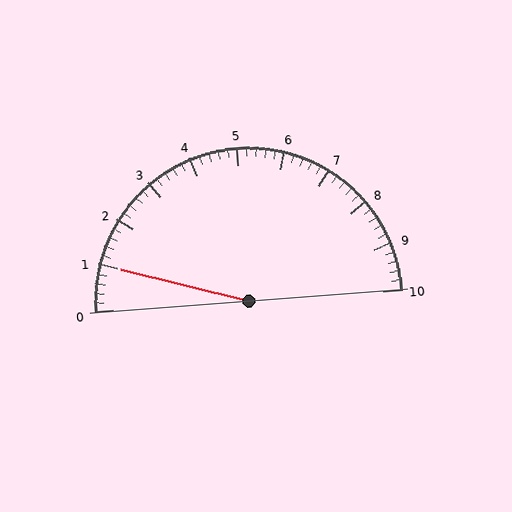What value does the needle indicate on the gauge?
The needle indicates approximately 1.0.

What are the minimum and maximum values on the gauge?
The gauge ranges from 0 to 10.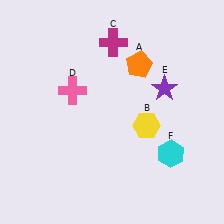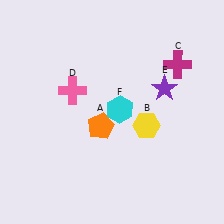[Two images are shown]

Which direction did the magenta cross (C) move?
The magenta cross (C) moved right.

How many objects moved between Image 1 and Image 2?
3 objects moved between the two images.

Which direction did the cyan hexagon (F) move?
The cyan hexagon (F) moved left.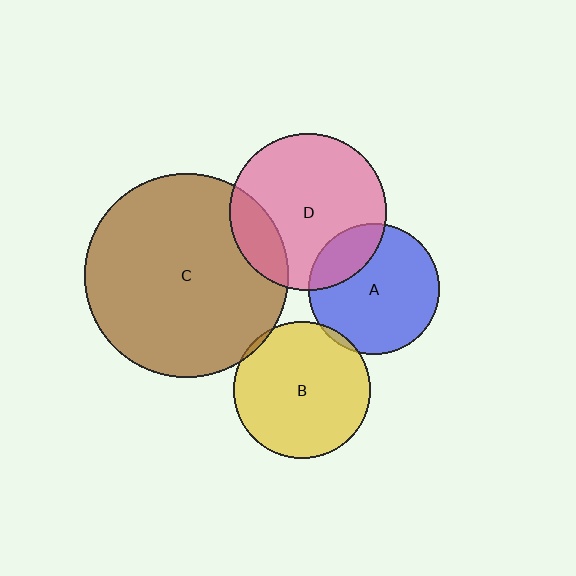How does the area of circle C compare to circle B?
Approximately 2.2 times.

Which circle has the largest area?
Circle C (brown).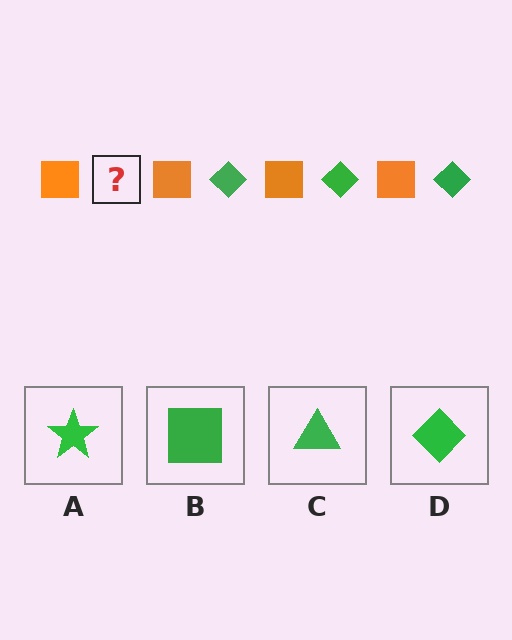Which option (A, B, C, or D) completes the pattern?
D.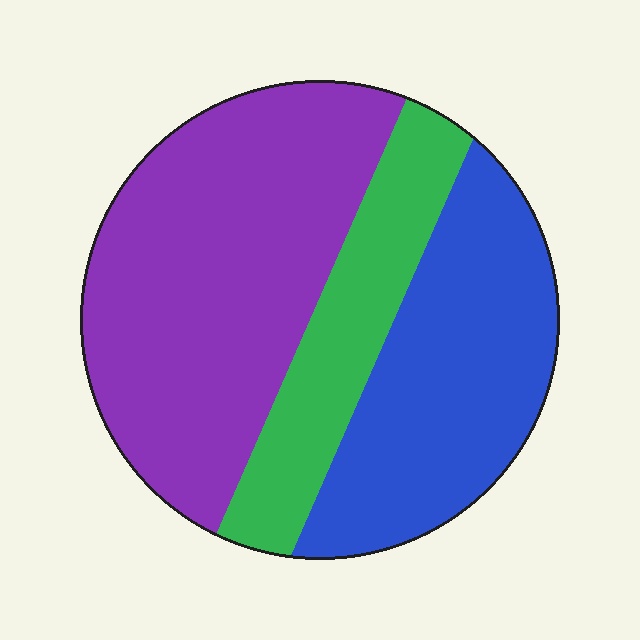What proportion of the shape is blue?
Blue covers around 30% of the shape.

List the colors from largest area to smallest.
From largest to smallest: purple, blue, green.